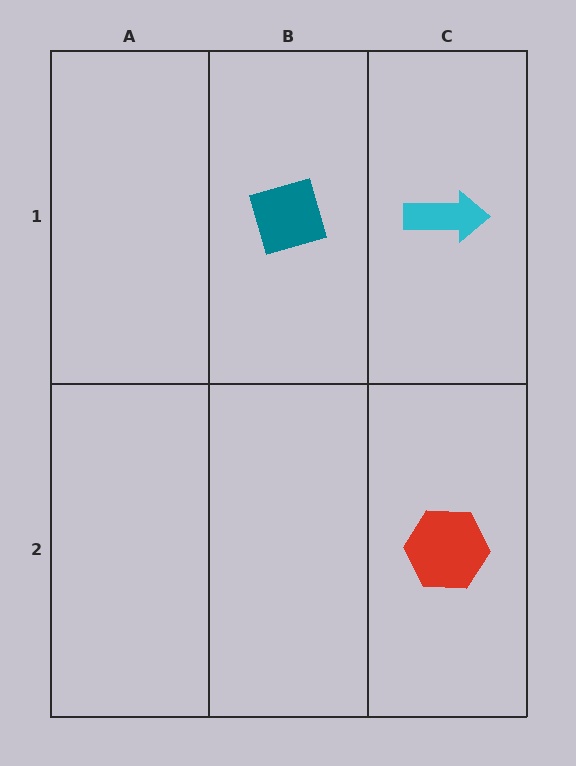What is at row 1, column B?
A teal diamond.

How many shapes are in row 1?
2 shapes.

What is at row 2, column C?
A red hexagon.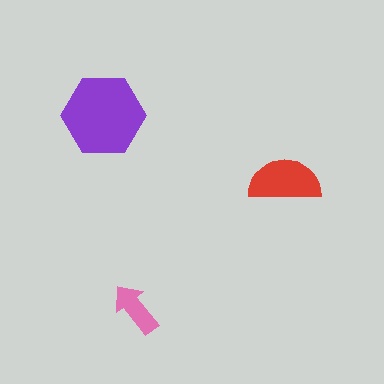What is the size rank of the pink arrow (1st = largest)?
3rd.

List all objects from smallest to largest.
The pink arrow, the red semicircle, the purple hexagon.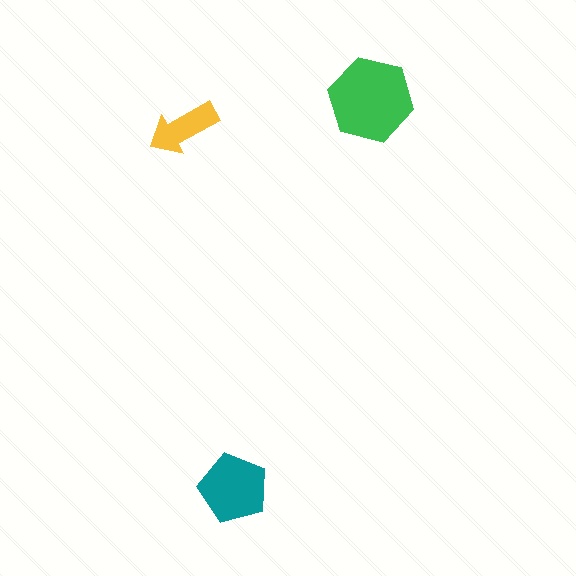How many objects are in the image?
There are 3 objects in the image.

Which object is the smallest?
The yellow arrow.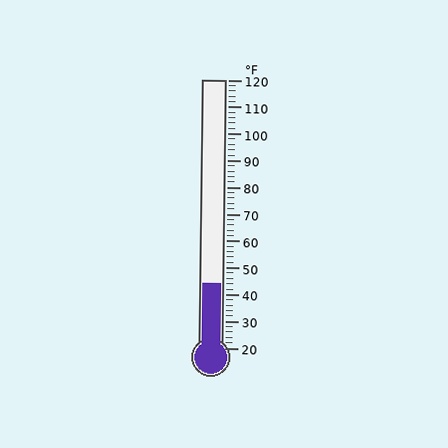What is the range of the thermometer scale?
The thermometer scale ranges from 20°F to 120°F.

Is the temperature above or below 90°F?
The temperature is below 90°F.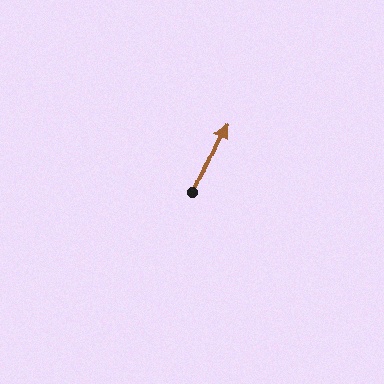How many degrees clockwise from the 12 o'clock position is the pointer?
Approximately 25 degrees.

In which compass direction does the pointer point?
Northeast.